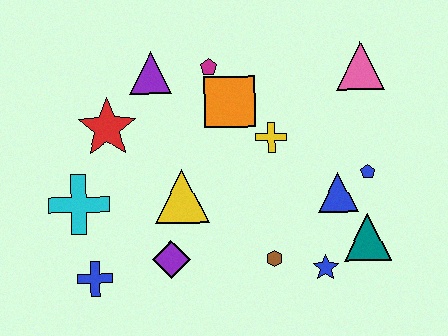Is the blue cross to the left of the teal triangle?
Yes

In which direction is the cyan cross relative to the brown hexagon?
The cyan cross is to the left of the brown hexagon.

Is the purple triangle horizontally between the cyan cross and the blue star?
Yes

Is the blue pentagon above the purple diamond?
Yes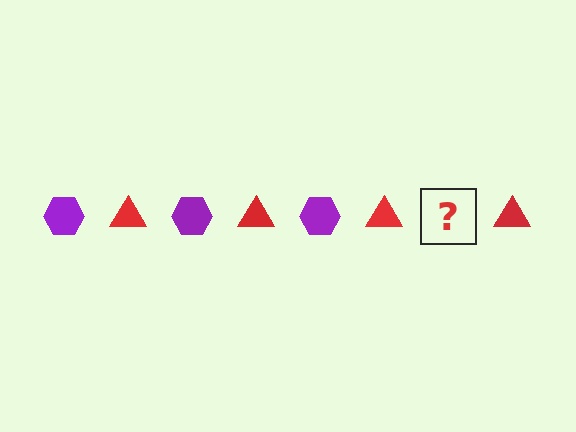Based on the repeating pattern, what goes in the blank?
The blank should be a purple hexagon.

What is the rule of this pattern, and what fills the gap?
The rule is that the pattern alternates between purple hexagon and red triangle. The gap should be filled with a purple hexagon.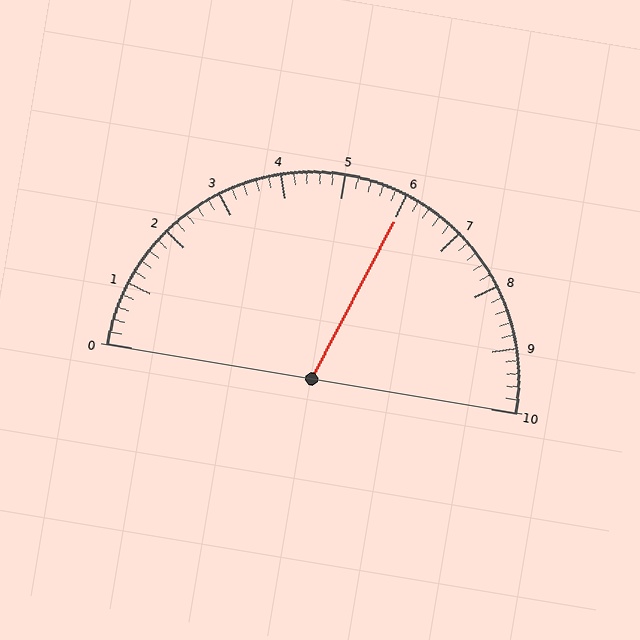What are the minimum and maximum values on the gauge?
The gauge ranges from 0 to 10.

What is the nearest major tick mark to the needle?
The nearest major tick mark is 6.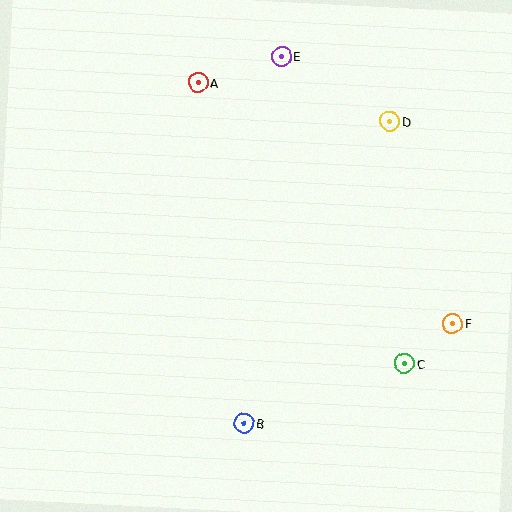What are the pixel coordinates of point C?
Point C is at (405, 364).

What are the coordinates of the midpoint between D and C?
The midpoint between D and C is at (397, 243).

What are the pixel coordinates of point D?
Point D is at (390, 121).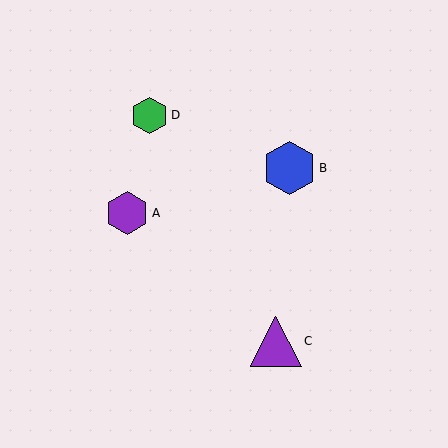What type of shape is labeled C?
Shape C is a purple triangle.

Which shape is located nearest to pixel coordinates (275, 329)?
The purple triangle (labeled C) at (276, 341) is nearest to that location.